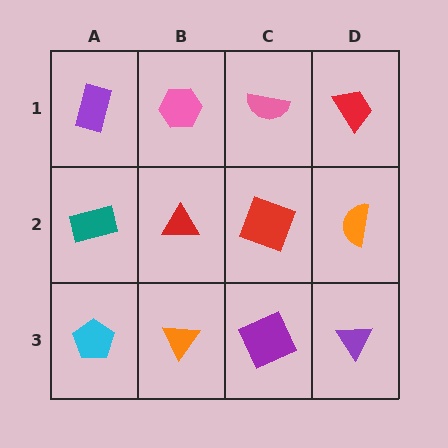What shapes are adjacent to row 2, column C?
A pink semicircle (row 1, column C), a purple square (row 3, column C), a red triangle (row 2, column B), an orange semicircle (row 2, column D).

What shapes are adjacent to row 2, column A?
A purple rectangle (row 1, column A), a cyan pentagon (row 3, column A), a red triangle (row 2, column B).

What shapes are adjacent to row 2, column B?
A pink hexagon (row 1, column B), an orange triangle (row 3, column B), a teal rectangle (row 2, column A), a red square (row 2, column C).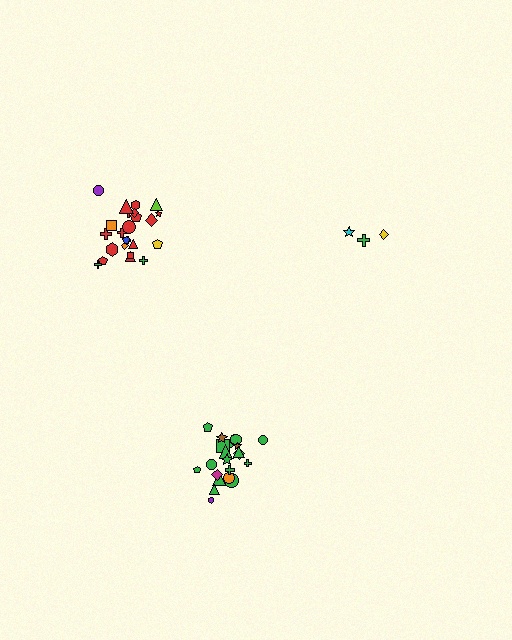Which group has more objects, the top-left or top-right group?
The top-left group.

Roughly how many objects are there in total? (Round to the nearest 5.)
Roughly 50 objects in total.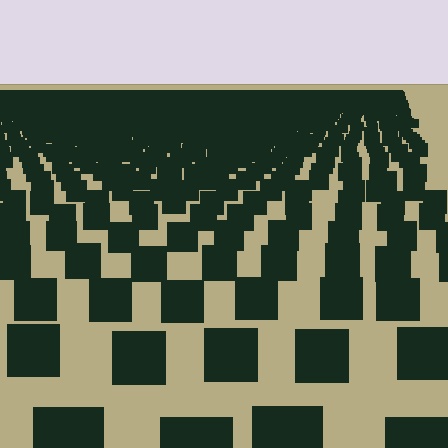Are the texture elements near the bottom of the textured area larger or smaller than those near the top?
Larger. Near the bottom, elements are closer to the viewer and appear at a bigger on-screen size.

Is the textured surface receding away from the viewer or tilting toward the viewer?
The surface is receding away from the viewer. Texture elements get smaller and denser toward the top.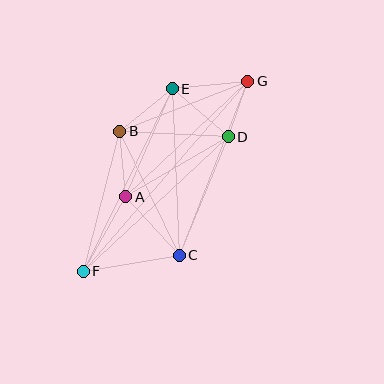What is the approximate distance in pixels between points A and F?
The distance between A and F is approximately 86 pixels.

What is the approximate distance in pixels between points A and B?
The distance between A and B is approximately 66 pixels.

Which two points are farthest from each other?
Points F and G are farthest from each other.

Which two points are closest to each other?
Points D and G are closest to each other.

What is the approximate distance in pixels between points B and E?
The distance between B and E is approximately 68 pixels.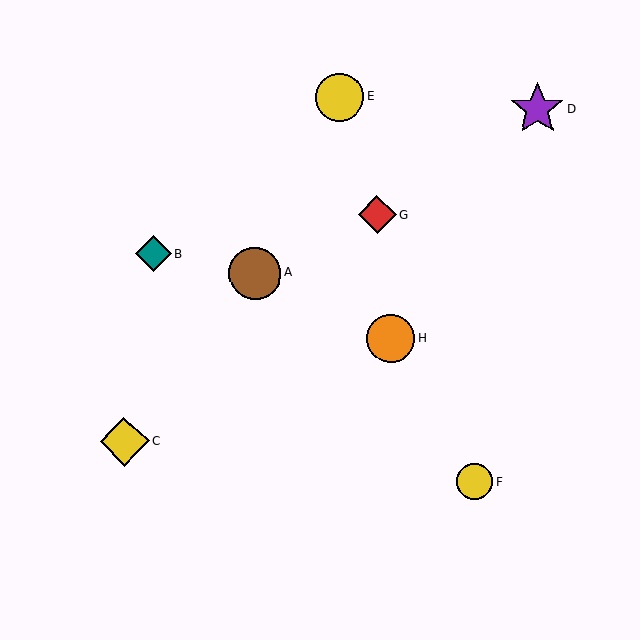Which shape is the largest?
The purple star (labeled D) is the largest.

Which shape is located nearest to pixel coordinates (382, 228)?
The red diamond (labeled G) at (377, 215) is nearest to that location.